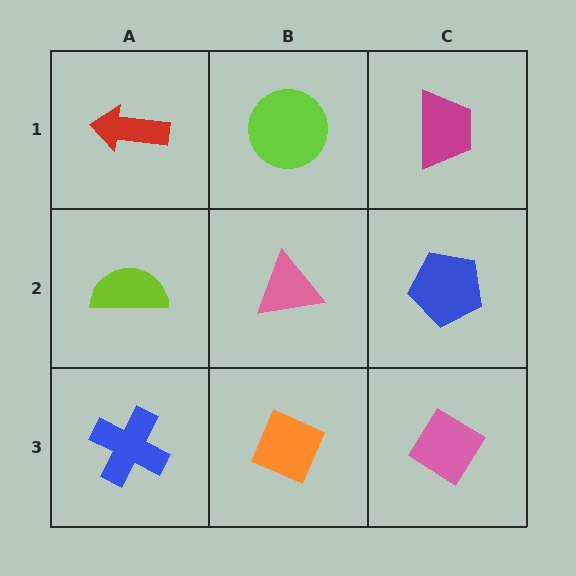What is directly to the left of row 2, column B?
A lime semicircle.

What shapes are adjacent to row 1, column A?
A lime semicircle (row 2, column A), a lime circle (row 1, column B).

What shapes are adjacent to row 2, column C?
A magenta trapezoid (row 1, column C), a pink diamond (row 3, column C), a pink triangle (row 2, column B).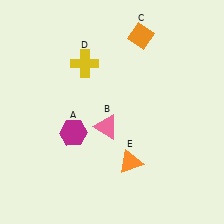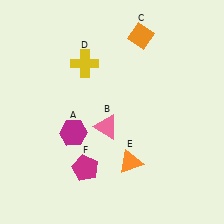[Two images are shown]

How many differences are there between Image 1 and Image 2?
There is 1 difference between the two images.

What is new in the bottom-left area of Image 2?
A magenta pentagon (F) was added in the bottom-left area of Image 2.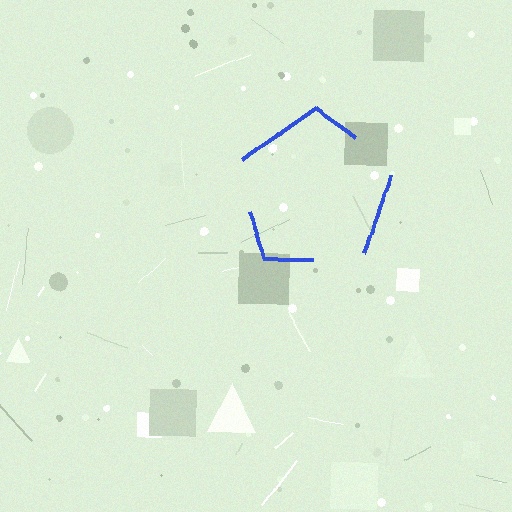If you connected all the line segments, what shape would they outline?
They would outline a pentagon.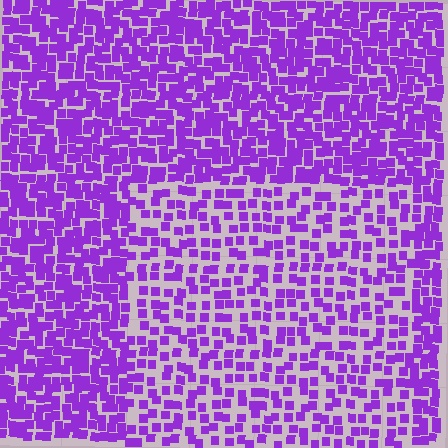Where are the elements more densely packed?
The elements are more densely packed outside the rectangle boundary.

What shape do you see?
I see a rectangle.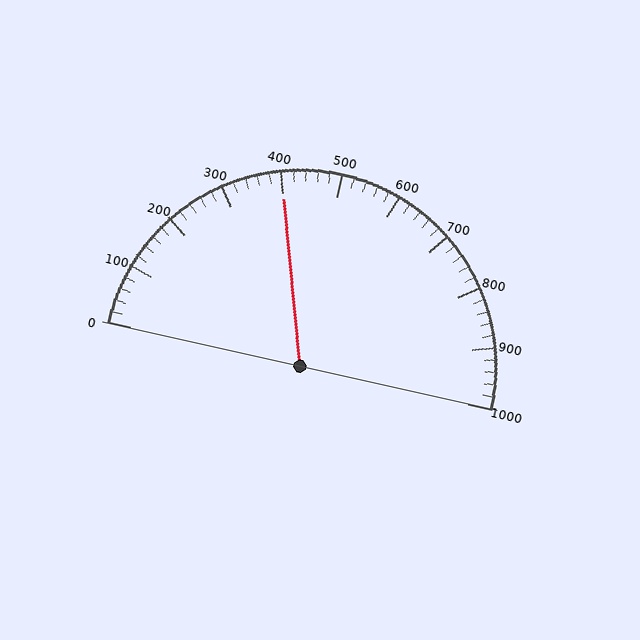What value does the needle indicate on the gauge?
The needle indicates approximately 400.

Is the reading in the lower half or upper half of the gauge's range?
The reading is in the lower half of the range (0 to 1000).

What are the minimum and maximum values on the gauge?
The gauge ranges from 0 to 1000.